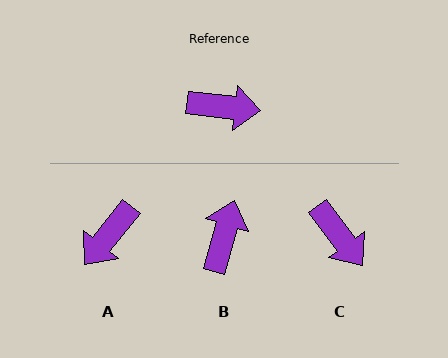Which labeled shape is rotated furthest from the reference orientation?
A, about 123 degrees away.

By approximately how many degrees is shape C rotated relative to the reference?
Approximately 47 degrees clockwise.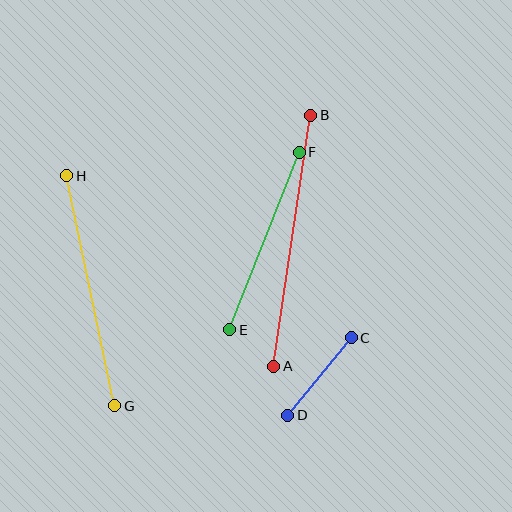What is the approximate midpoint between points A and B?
The midpoint is at approximately (292, 241) pixels.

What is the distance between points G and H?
The distance is approximately 235 pixels.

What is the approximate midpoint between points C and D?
The midpoint is at approximately (319, 377) pixels.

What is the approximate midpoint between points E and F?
The midpoint is at approximately (265, 241) pixels.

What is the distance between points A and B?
The distance is approximately 253 pixels.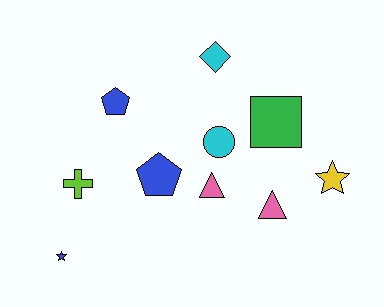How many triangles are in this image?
There are 2 triangles.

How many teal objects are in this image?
There are no teal objects.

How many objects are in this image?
There are 10 objects.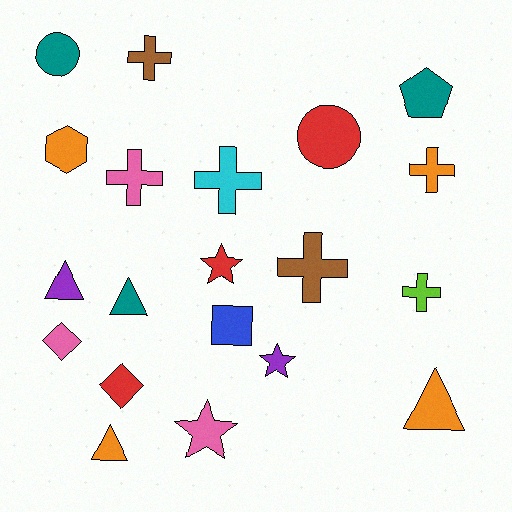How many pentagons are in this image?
There is 1 pentagon.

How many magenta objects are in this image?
There are no magenta objects.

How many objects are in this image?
There are 20 objects.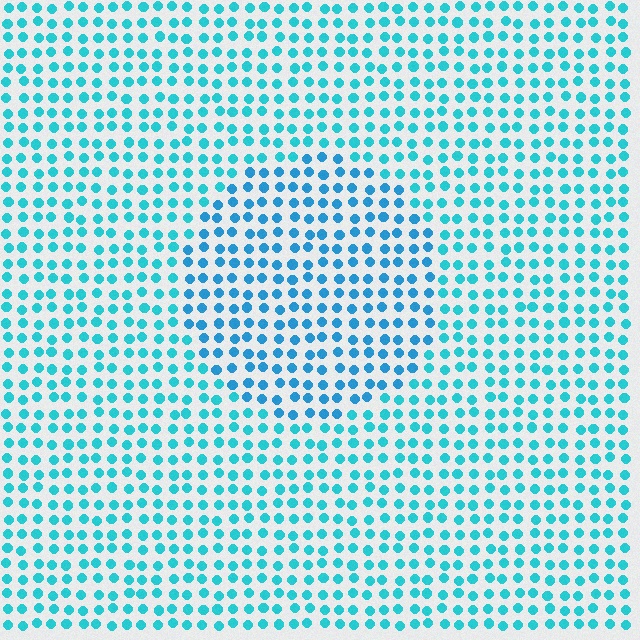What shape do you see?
I see a circle.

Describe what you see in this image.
The image is filled with small cyan elements in a uniform arrangement. A circle-shaped region is visible where the elements are tinted to a slightly different hue, forming a subtle color boundary.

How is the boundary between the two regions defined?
The boundary is defined purely by a slight shift in hue (about 19 degrees). Spacing, size, and orientation are identical on both sides.